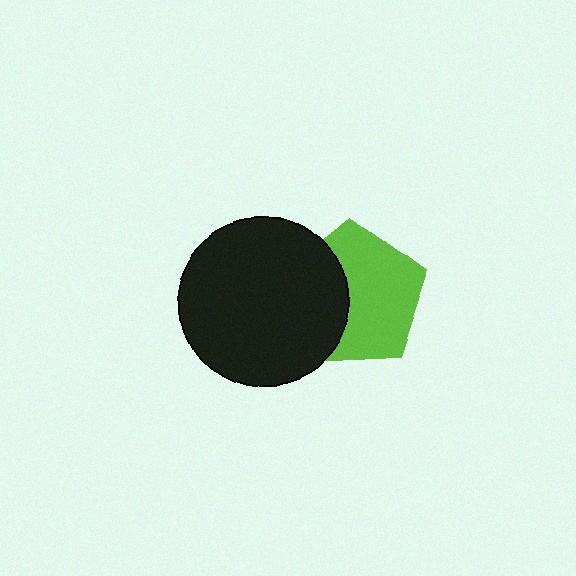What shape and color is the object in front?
The object in front is a black circle.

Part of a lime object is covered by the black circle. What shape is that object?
It is a pentagon.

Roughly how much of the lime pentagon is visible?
About half of it is visible (roughly 62%).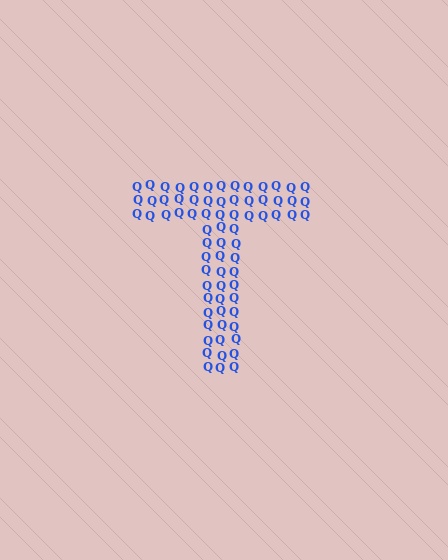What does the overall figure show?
The overall figure shows the letter T.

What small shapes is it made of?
It is made of small letter Q's.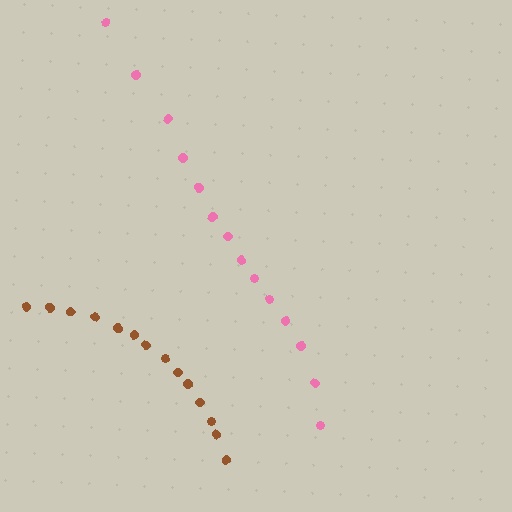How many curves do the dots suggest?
There are 2 distinct paths.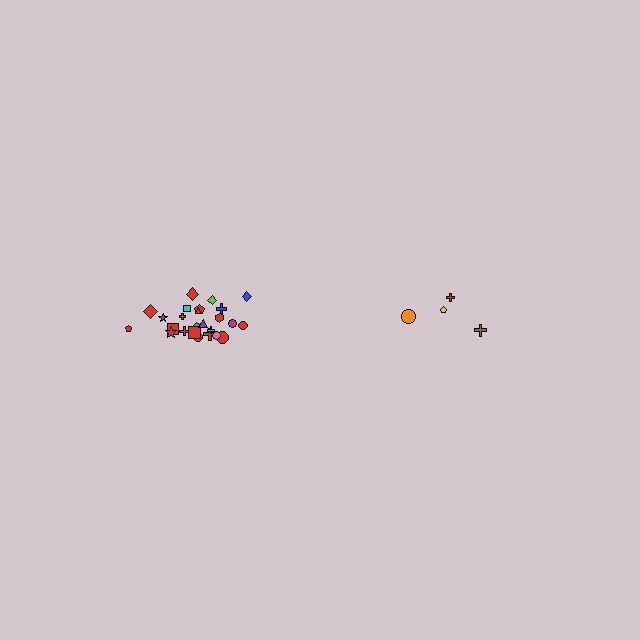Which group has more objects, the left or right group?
The left group.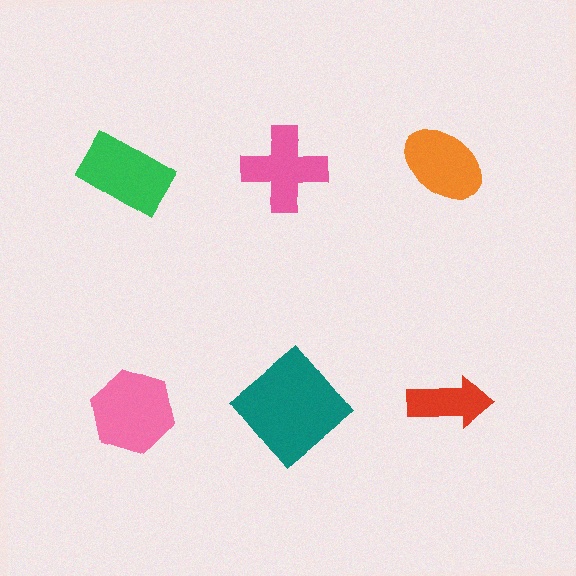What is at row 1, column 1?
A green rectangle.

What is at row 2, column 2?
A teal diamond.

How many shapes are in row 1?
3 shapes.